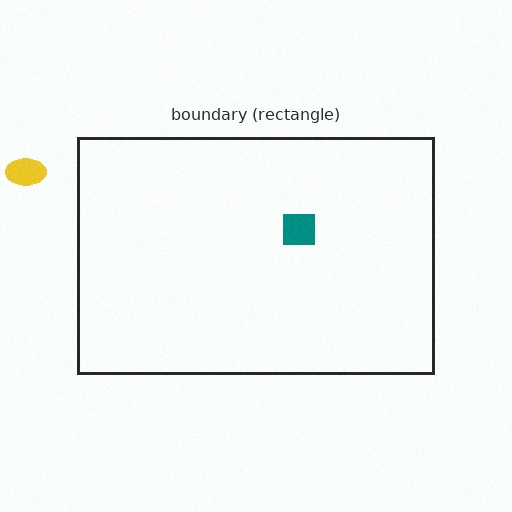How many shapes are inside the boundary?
1 inside, 1 outside.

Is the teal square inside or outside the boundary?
Inside.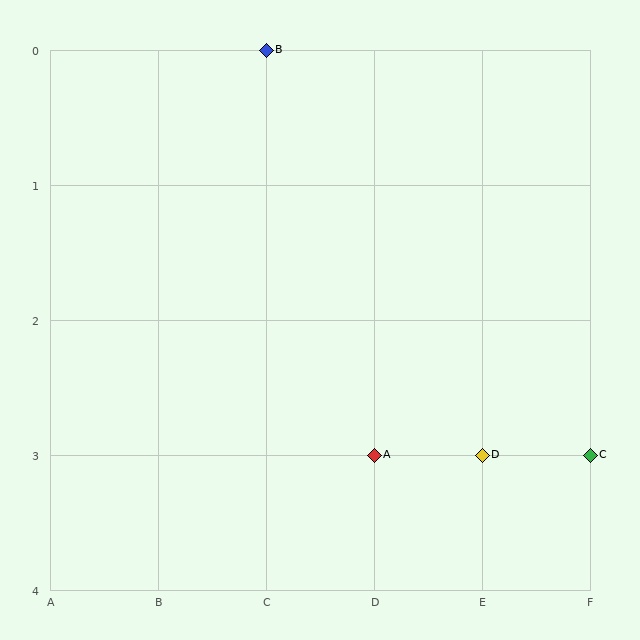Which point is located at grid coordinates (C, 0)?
Point B is at (C, 0).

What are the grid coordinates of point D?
Point D is at grid coordinates (E, 3).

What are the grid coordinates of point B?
Point B is at grid coordinates (C, 0).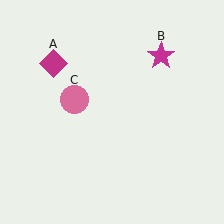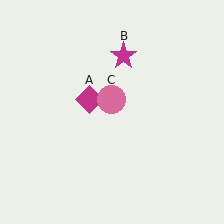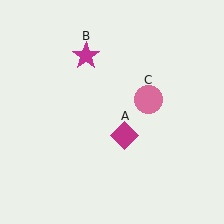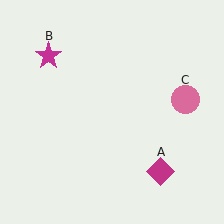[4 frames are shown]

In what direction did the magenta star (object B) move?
The magenta star (object B) moved left.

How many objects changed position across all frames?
3 objects changed position: magenta diamond (object A), magenta star (object B), pink circle (object C).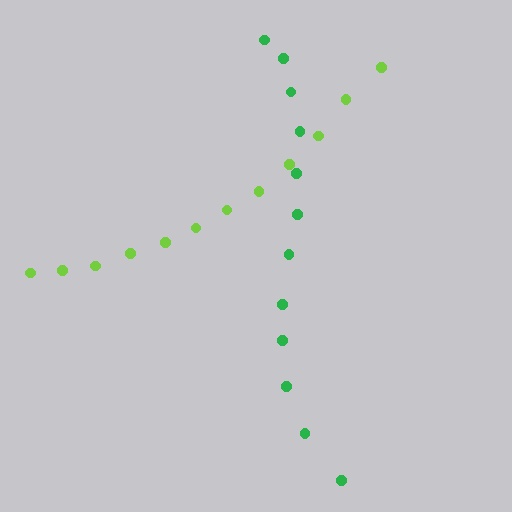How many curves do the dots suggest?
There are 2 distinct paths.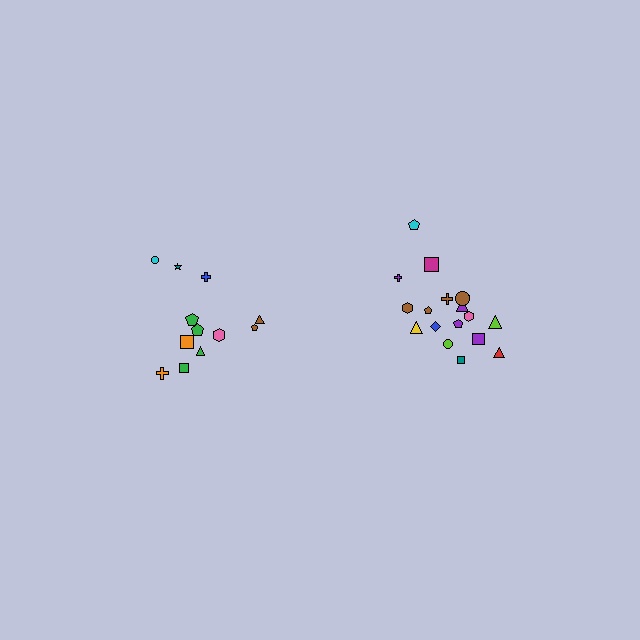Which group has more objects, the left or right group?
The right group.